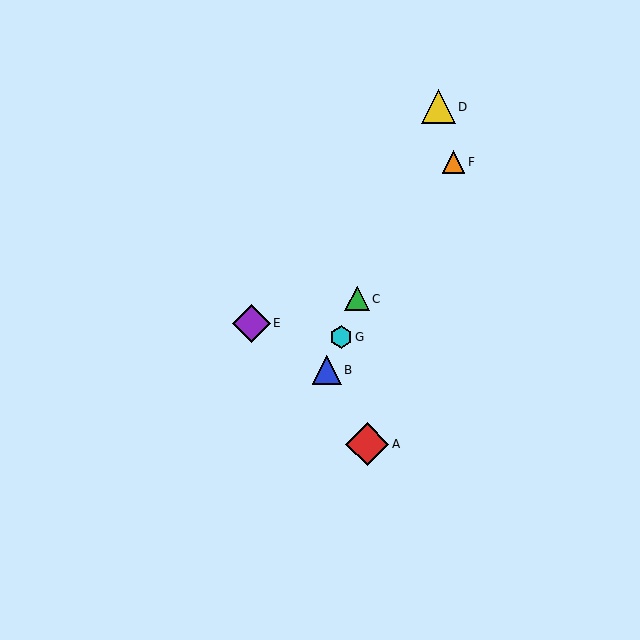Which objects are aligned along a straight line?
Objects B, C, D, G are aligned along a straight line.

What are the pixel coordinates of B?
Object B is at (327, 370).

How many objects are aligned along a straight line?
4 objects (B, C, D, G) are aligned along a straight line.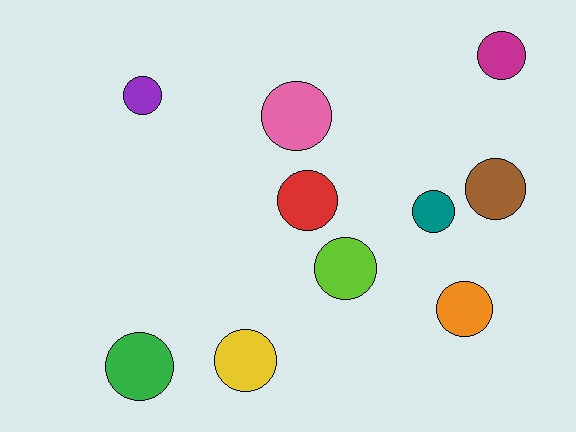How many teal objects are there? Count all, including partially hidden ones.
There is 1 teal object.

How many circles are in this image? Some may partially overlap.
There are 10 circles.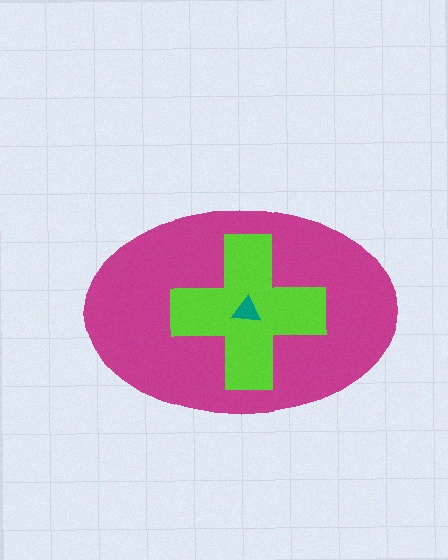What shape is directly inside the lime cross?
The teal triangle.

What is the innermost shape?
The teal triangle.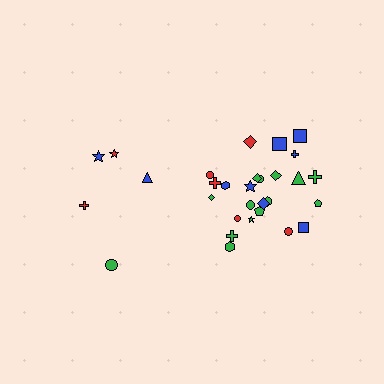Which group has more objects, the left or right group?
The right group.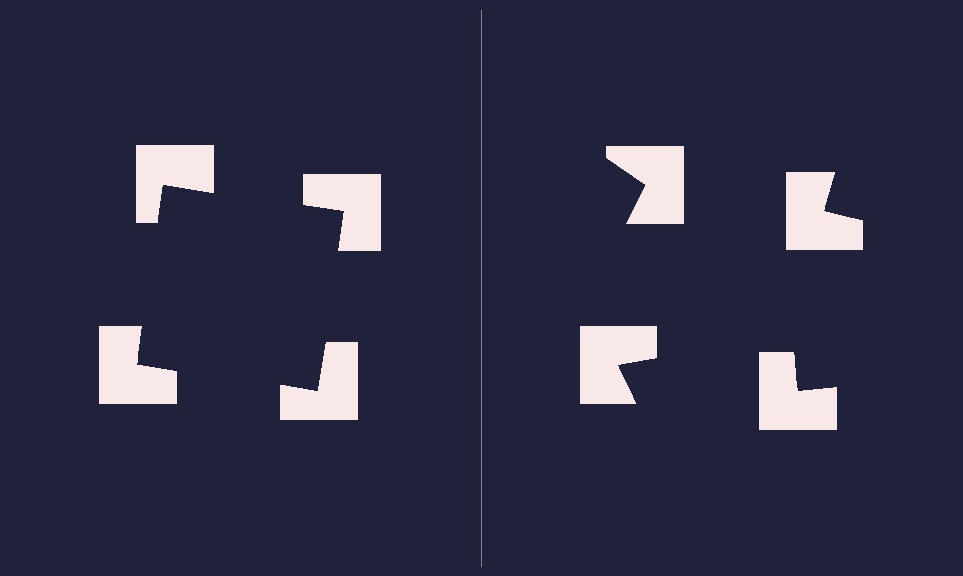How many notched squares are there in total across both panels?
8 — 4 on each side.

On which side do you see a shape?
An illusory square appears on the left side. On the right side the wedge cuts are rotated, so no coherent shape forms.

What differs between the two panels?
The notched squares are positioned identically on both sides; only the wedge orientations differ. On the left they align to a square; on the right they are misaligned.